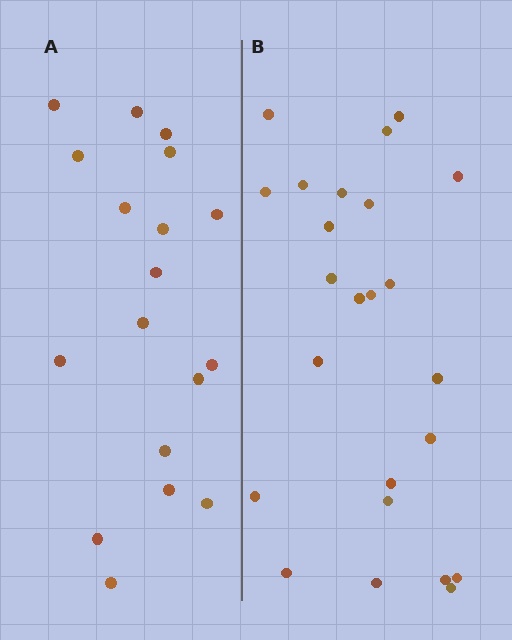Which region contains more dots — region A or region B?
Region B (the right region) has more dots.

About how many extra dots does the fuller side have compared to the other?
Region B has about 6 more dots than region A.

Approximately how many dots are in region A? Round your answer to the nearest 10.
About 20 dots. (The exact count is 18, which rounds to 20.)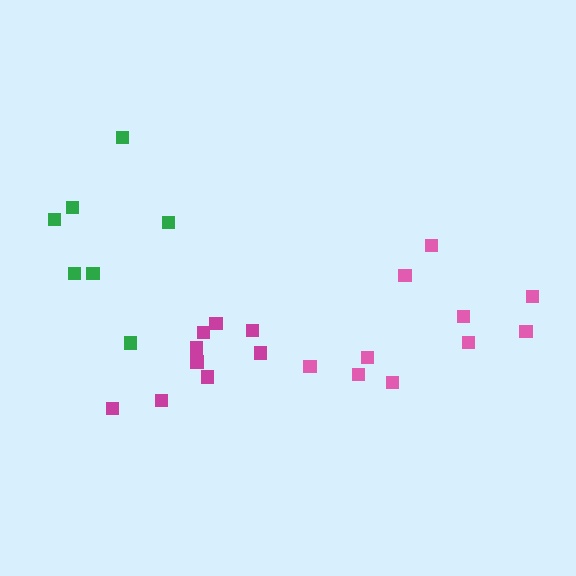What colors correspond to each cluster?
The clusters are colored: magenta, green, pink.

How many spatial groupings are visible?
There are 3 spatial groupings.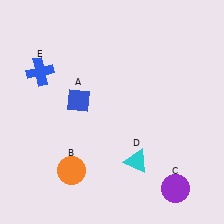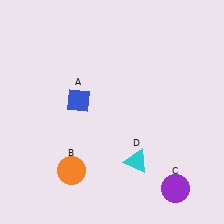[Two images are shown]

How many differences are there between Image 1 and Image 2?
There is 1 difference between the two images.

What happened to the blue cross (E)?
The blue cross (E) was removed in Image 2. It was in the top-left area of Image 1.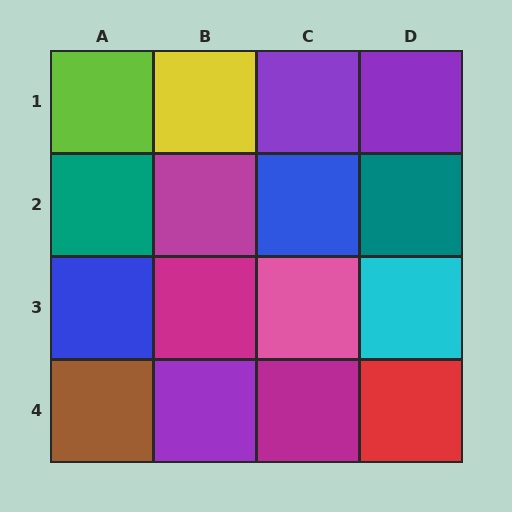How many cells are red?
1 cell is red.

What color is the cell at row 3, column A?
Blue.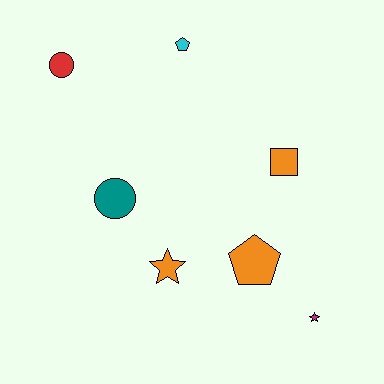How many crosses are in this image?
There are no crosses.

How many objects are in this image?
There are 7 objects.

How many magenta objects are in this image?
There is 1 magenta object.